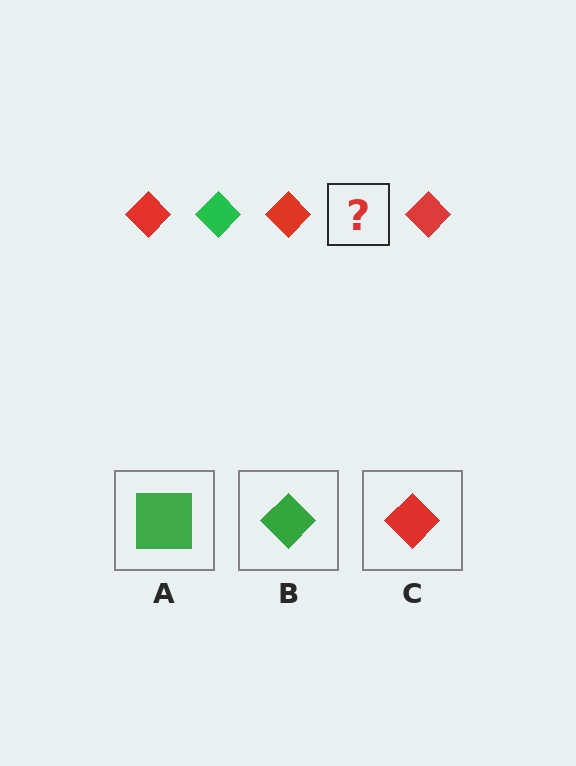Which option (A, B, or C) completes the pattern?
B.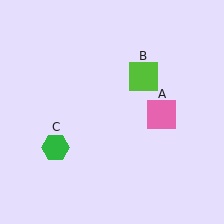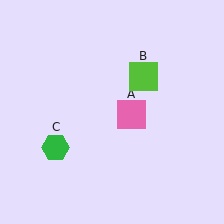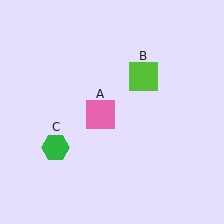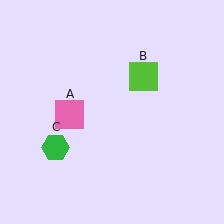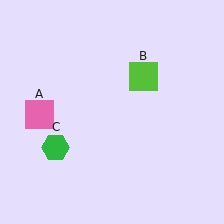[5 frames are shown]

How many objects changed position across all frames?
1 object changed position: pink square (object A).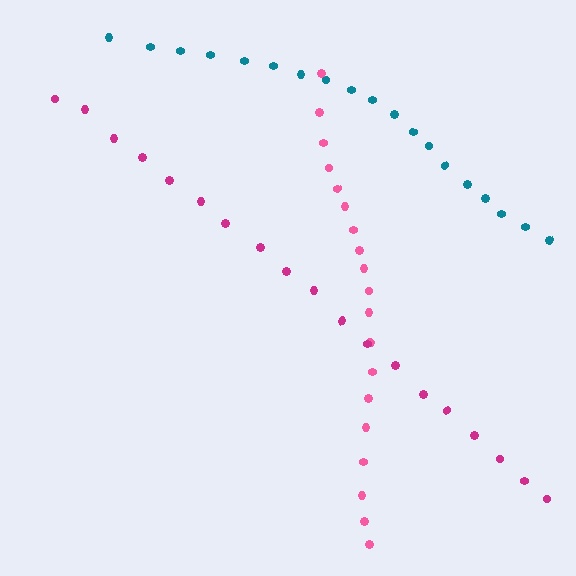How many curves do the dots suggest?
There are 3 distinct paths.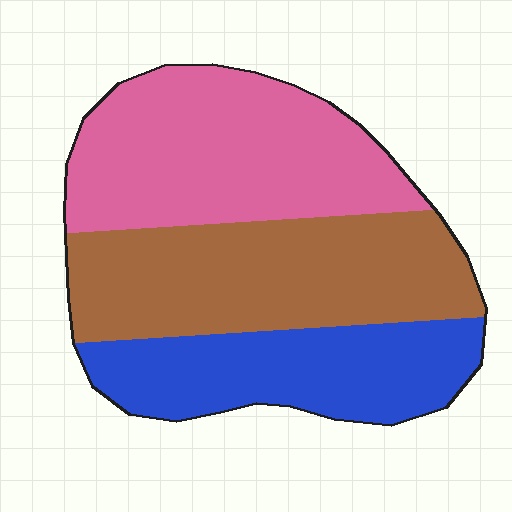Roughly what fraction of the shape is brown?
Brown covers roughly 35% of the shape.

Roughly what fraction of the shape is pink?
Pink takes up about three eighths (3/8) of the shape.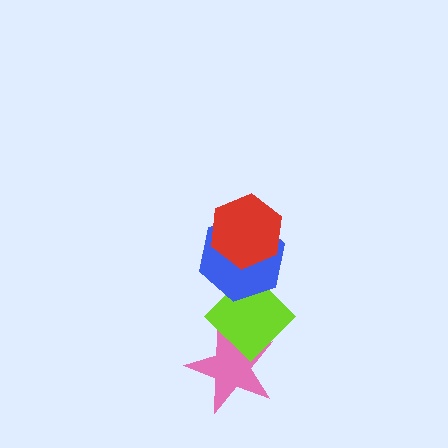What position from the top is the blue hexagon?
The blue hexagon is 2nd from the top.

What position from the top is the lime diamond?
The lime diamond is 3rd from the top.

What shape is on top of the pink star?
The lime diamond is on top of the pink star.